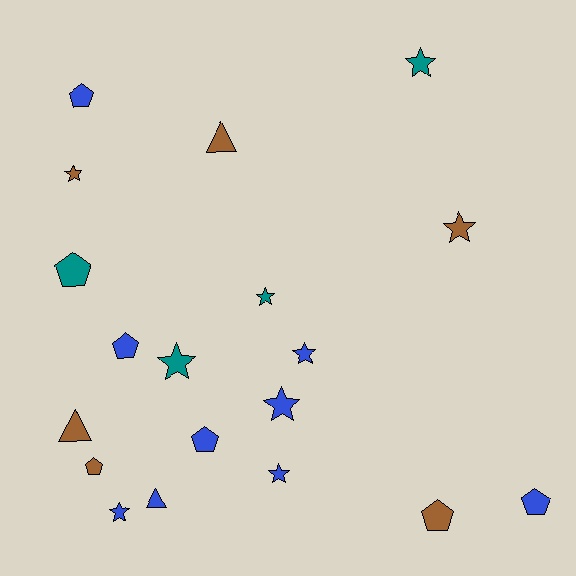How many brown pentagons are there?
There are 2 brown pentagons.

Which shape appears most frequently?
Star, with 9 objects.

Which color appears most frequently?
Blue, with 9 objects.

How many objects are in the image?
There are 19 objects.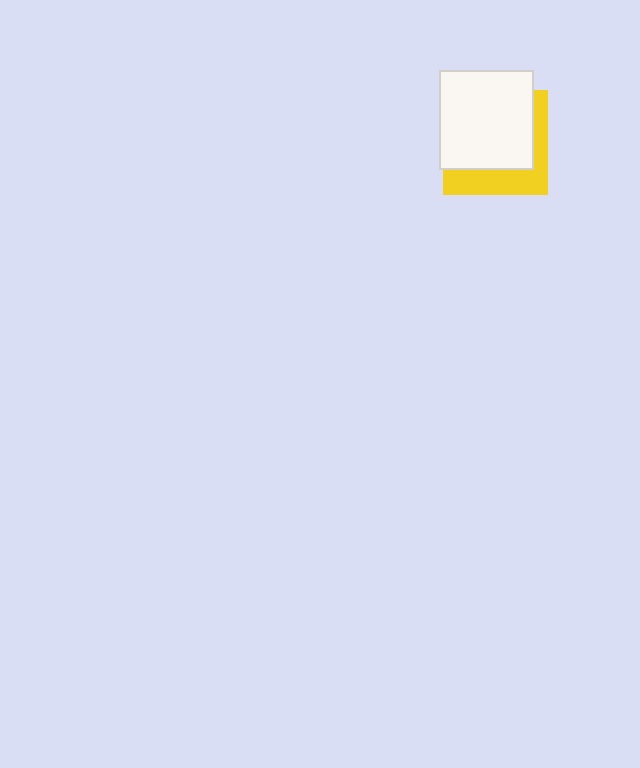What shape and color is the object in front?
The object in front is a white rectangle.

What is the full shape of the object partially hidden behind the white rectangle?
The partially hidden object is a yellow square.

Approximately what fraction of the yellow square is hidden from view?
Roughly 65% of the yellow square is hidden behind the white rectangle.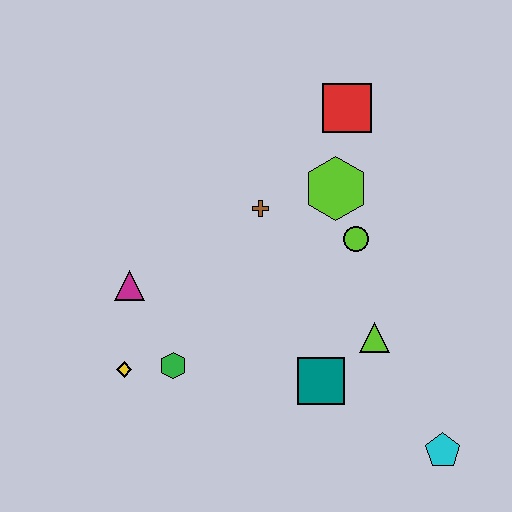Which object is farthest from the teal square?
The red square is farthest from the teal square.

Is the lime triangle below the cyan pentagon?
No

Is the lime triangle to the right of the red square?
Yes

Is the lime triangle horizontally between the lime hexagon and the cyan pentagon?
Yes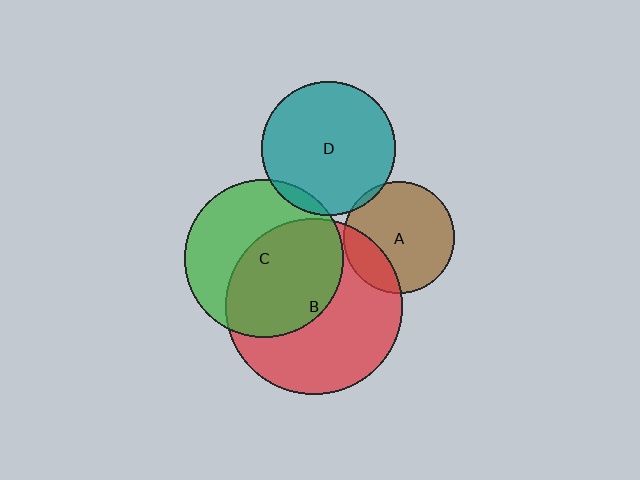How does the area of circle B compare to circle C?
Approximately 1.2 times.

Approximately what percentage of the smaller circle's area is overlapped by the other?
Approximately 5%.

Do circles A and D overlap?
Yes.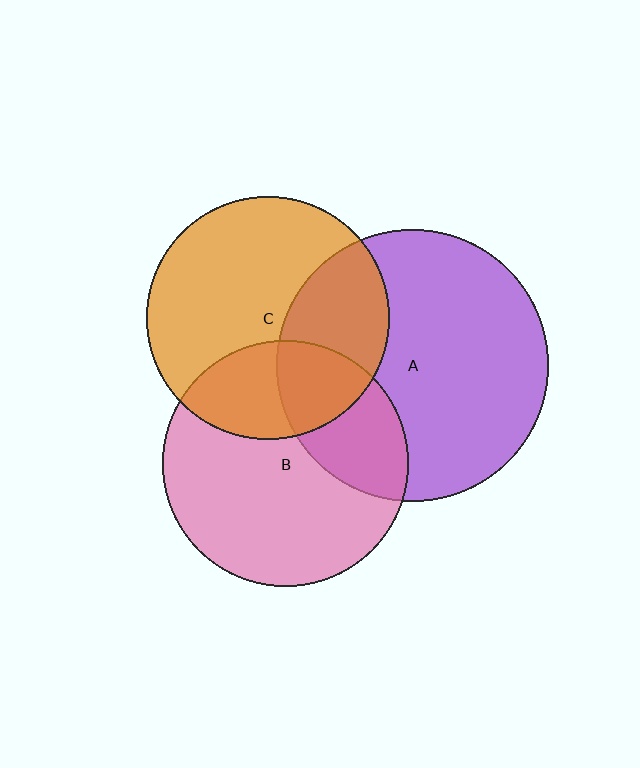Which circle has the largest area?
Circle A (purple).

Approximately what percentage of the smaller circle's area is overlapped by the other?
Approximately 35%.